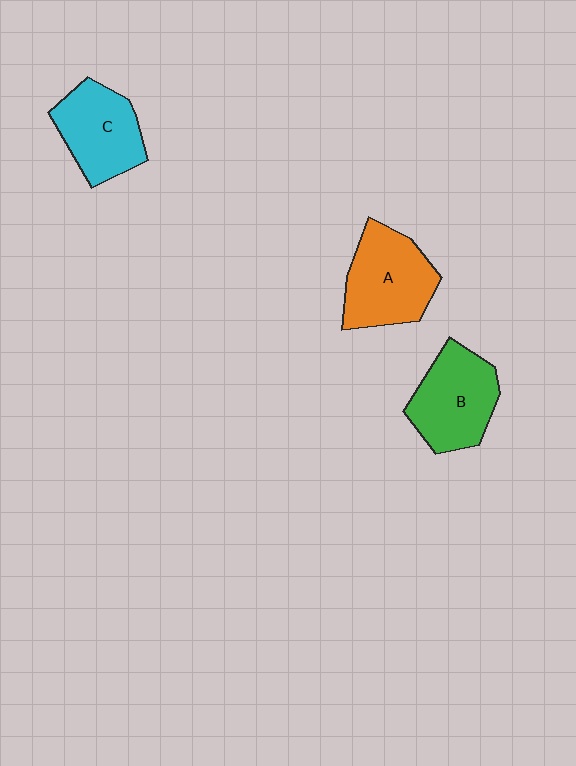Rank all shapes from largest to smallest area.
From largest to smallest: A (orange), B (green), C (cyan).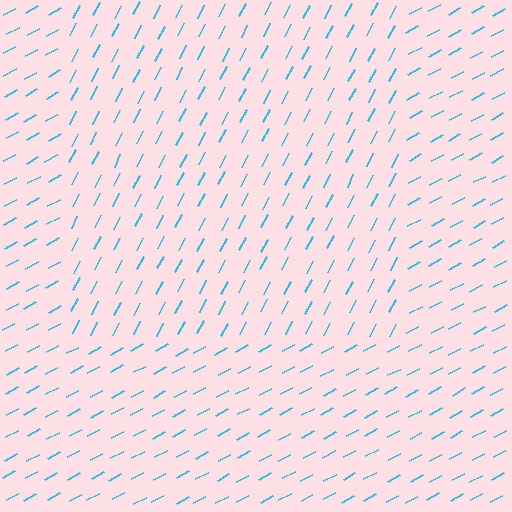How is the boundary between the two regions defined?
The boundary is defined purely by a change in line orientation (approximately 34 degrees difference). All lines are the same color and thickness.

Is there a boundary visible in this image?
Yes, there is a texture boundary formed by a change in line orientation.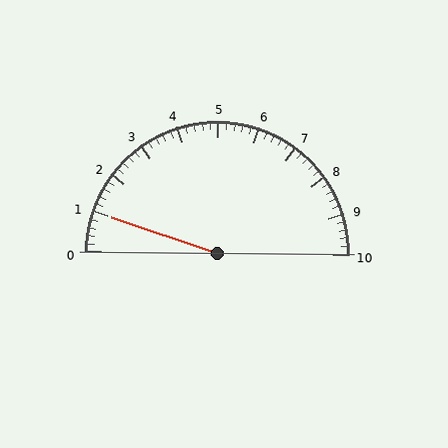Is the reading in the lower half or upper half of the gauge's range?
The reading is in the lower half of the range (0 to 10).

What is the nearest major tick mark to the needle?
The nearest major tick mark is 1.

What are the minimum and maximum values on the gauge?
The gauge ranges from 0 to 10.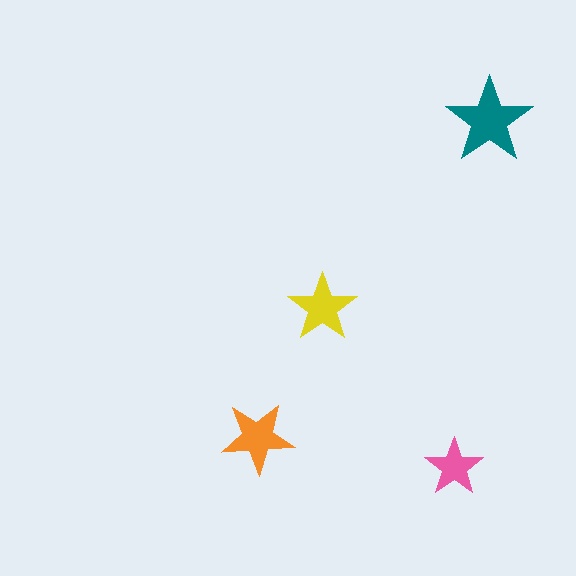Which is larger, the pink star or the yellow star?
The yellow one.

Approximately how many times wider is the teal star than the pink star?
About 1.5 times wider.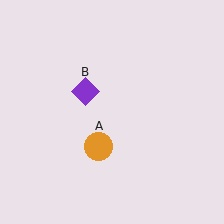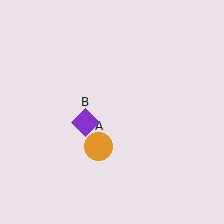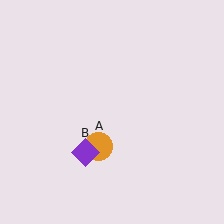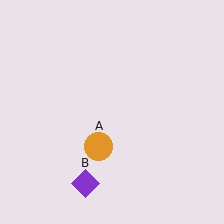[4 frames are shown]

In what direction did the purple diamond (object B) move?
The purple diamond (object B) moved down.